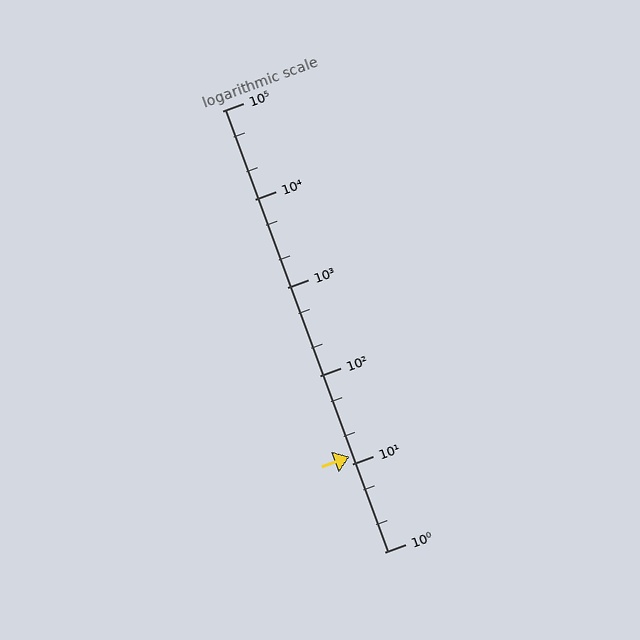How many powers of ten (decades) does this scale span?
The scale spans 5 decades, from 1 to 100000.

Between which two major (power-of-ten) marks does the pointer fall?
The pointer is between 10 and 100.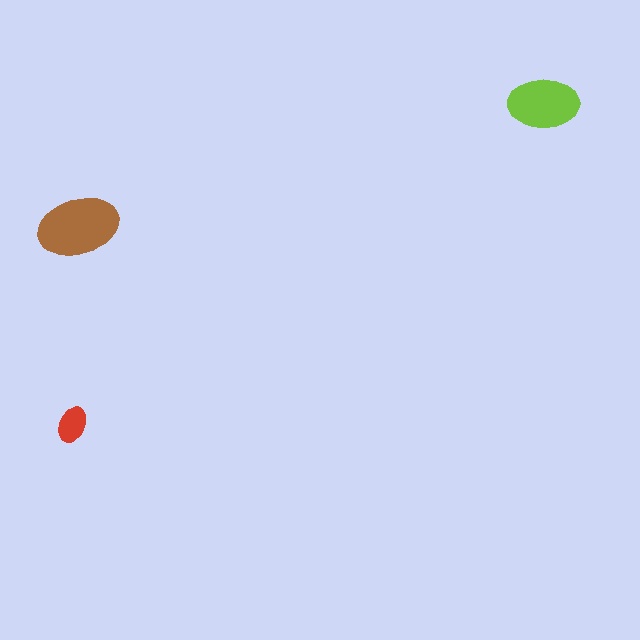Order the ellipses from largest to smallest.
the brown one, the lime one, the red one.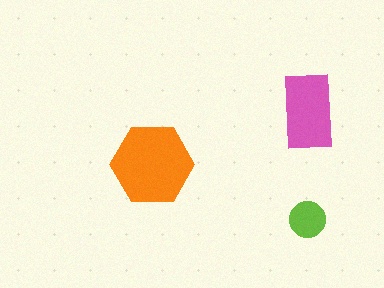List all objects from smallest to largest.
The lime circle, the pink rectangle, the orange hexagon.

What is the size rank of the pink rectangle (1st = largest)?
2nd.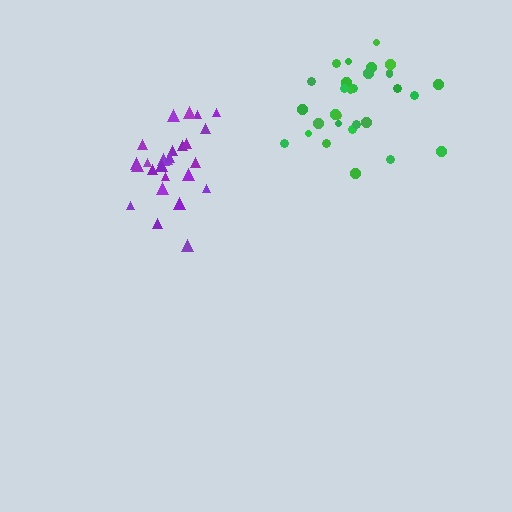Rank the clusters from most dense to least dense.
purple, green.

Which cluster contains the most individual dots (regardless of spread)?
Green (30).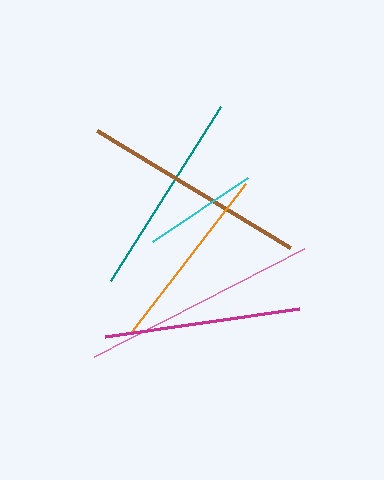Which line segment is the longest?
The pink line is the longest at approximately 237 pixels.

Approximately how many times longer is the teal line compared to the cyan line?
The teal line is approximately 1.8 times the length of the cyan line.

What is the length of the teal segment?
The teal segment is approximately 206 pixels long.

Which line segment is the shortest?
The cyan line is the shortest at approximately 114 pixels.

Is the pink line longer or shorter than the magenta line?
The pink line is longer than the magenta line.